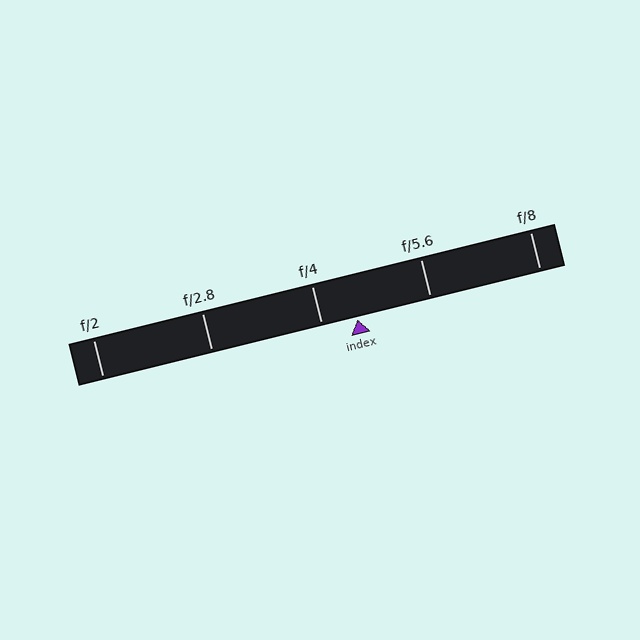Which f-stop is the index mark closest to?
The index mark is closest to f/4.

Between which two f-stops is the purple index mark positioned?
The index mark is between f/4 and f/5.6.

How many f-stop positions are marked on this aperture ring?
There are 5 f-stop positions marked.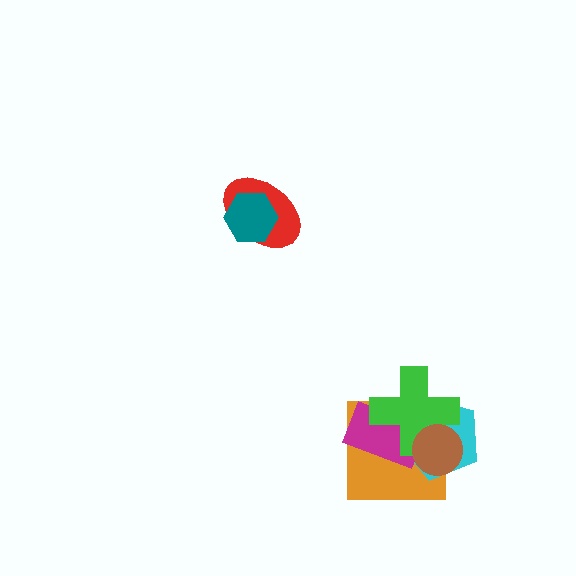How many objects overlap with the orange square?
4 objects overlap with the orange square.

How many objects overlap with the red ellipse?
1 object overlaps with the red ellipse.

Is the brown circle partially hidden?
No, no other shape covers it.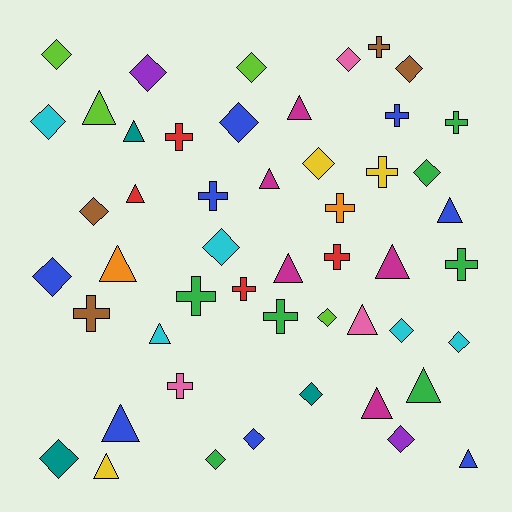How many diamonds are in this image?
There are 20 diamonds.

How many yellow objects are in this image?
There are 3 yellow objects.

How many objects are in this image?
There are 50 objects.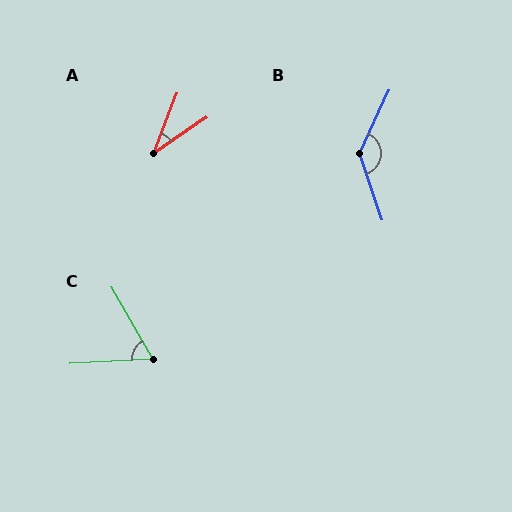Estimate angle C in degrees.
Approximately 63 degrees.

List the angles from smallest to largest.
A (34°), C (63°), B (137°).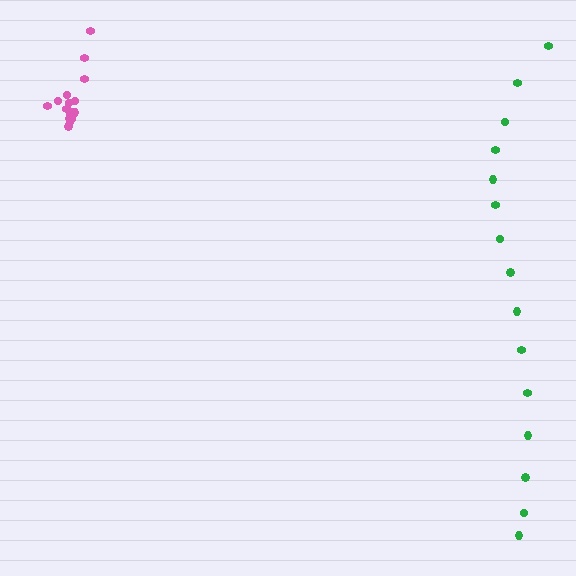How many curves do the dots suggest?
There are 2 distinct paths.